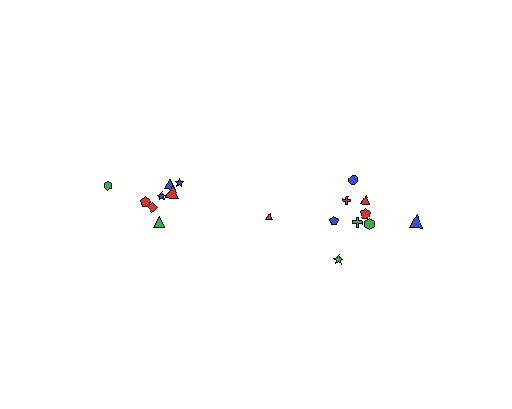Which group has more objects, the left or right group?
The right group.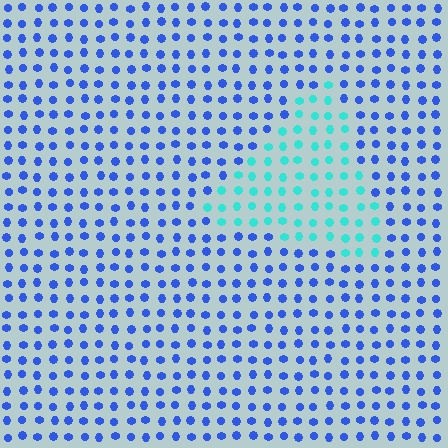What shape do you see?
I see a triangle.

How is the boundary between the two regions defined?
The boundary is defined purely by a slight shift in hue (about 52 degrees). Spacing, size, and orientation are identical on both sides.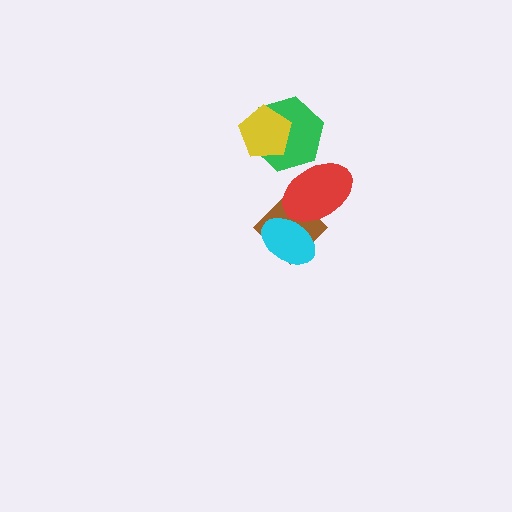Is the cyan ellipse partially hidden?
Yes, it is partially covered by another shape.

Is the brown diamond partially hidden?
Yes, it is partially covered by another shape.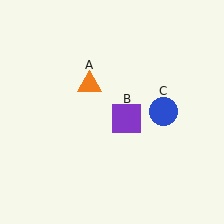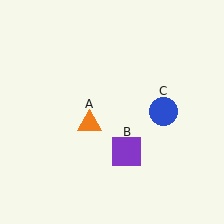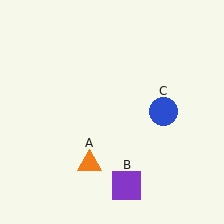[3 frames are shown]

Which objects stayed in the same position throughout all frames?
Blue circle (object C) remained stationary.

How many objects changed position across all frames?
2 objects changed position: orange triangle (object A), purple square (object B).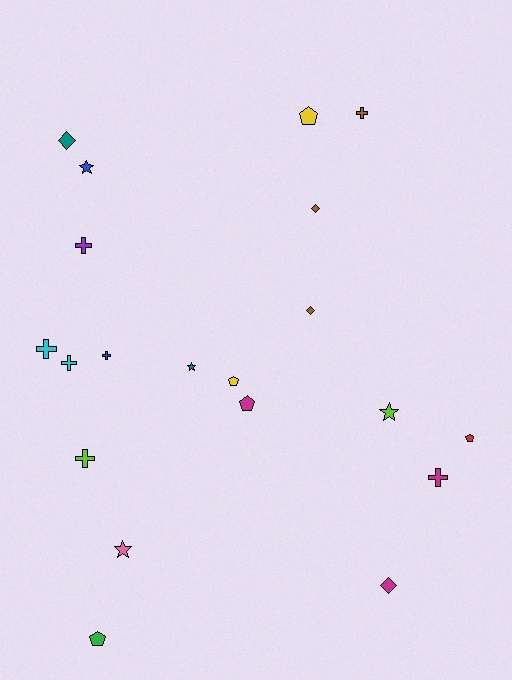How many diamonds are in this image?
There are 4 diamonds.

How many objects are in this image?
There are 20 objects.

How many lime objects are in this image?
There are 2 lime objects.